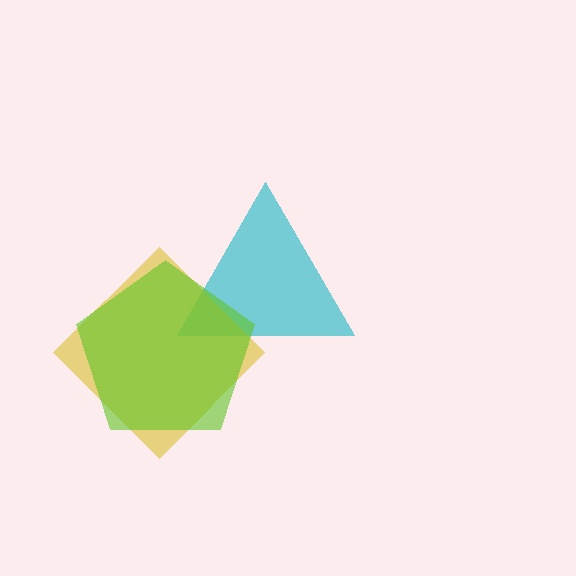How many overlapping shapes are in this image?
There are 3 overlapping shapes in the image.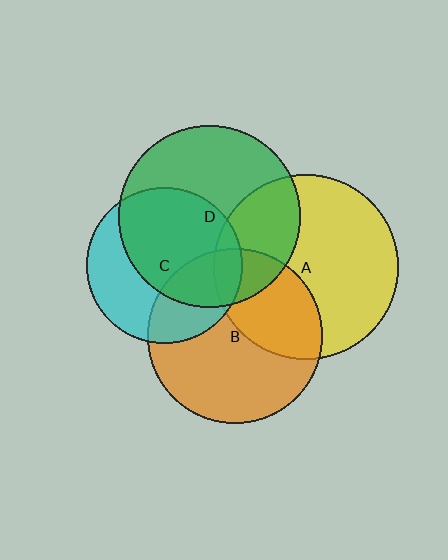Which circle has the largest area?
Circle A (yellow).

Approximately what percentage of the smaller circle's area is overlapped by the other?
Approximately 30%.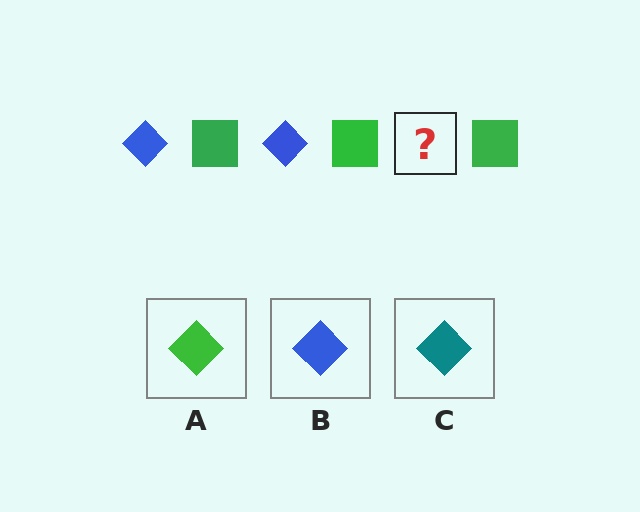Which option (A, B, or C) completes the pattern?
B.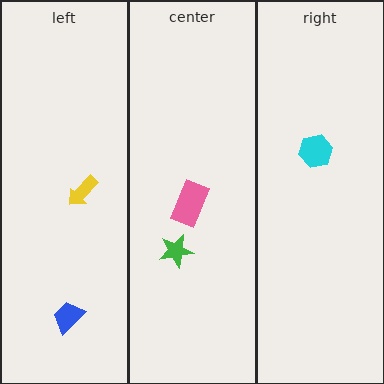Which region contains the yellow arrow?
The left region.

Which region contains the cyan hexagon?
The right region.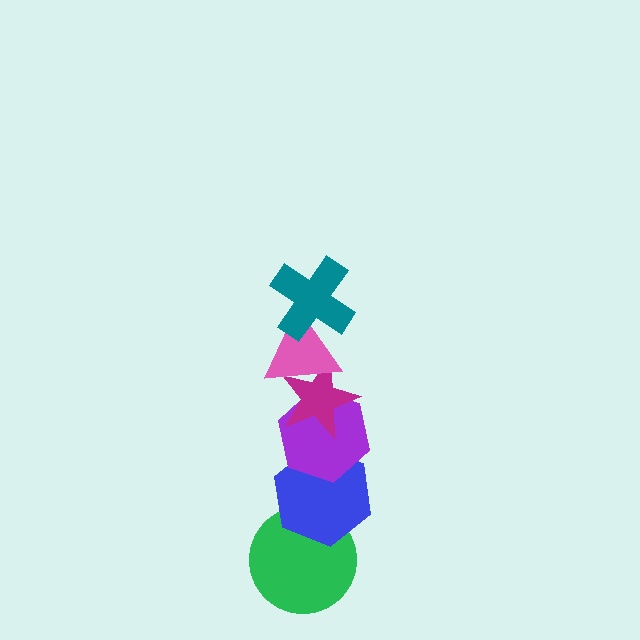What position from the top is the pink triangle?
The pink triangle is 2nd from the top.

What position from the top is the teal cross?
The teal cross is 1st from the top.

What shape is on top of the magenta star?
The pink triangle is on top of the magenta star.